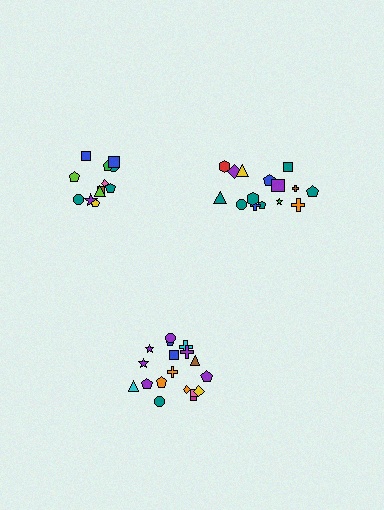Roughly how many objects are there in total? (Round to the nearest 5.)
Roughly 45 objects in total.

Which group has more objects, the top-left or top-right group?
The top-right group.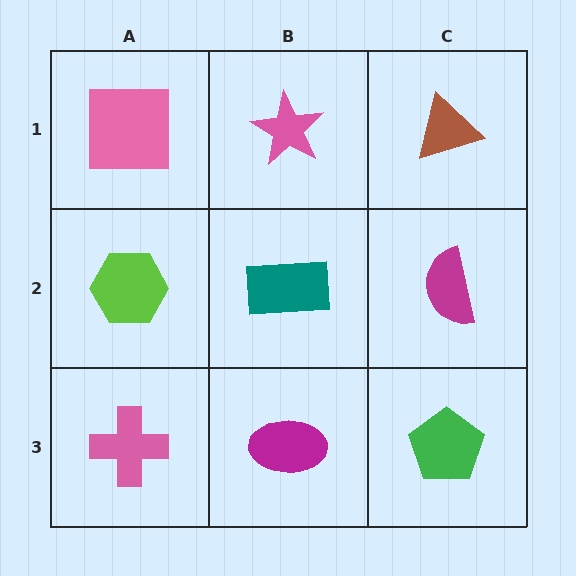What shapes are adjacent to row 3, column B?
A teal rectangle (row 2, column B), a pink cross (row 3, column A), a green pentagon (row 3, column C).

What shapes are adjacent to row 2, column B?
A pink star (row 1, column B), a magenta ellipse (row 3, column B), a lime hexagon (row 2, column A), a magenta semicircle (row 2, column C).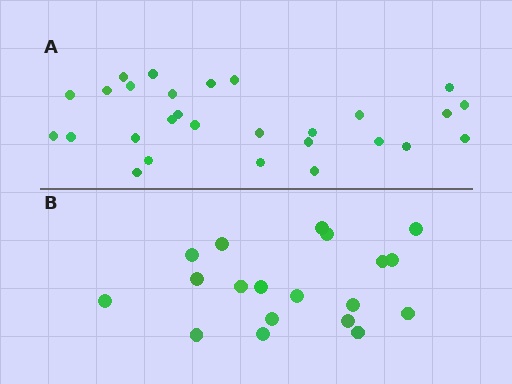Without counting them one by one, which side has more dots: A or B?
Region A (the top region) has more dots.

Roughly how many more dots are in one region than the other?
Region A has roughly 8 or so more dots than region B.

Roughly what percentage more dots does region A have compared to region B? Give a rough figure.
About 45% more.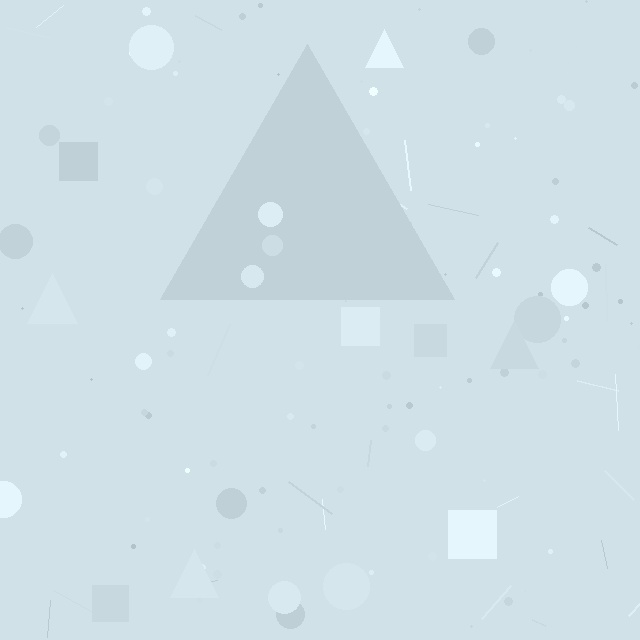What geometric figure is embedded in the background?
A triangle is embedded in the background.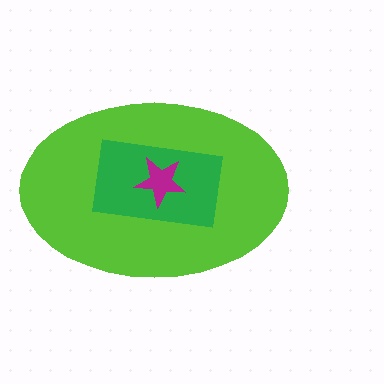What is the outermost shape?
The lime ellipse.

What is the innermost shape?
The magenta star.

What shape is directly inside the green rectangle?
The magenta star.